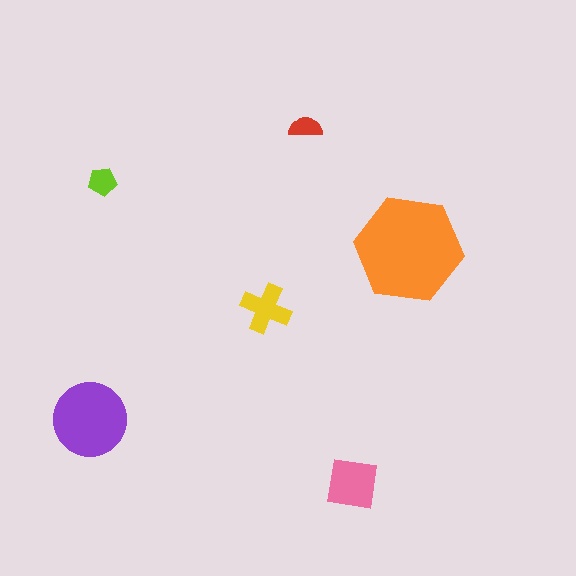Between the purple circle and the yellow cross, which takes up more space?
The purple circle.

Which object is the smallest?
The red semicircle.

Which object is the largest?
The orange hexagon.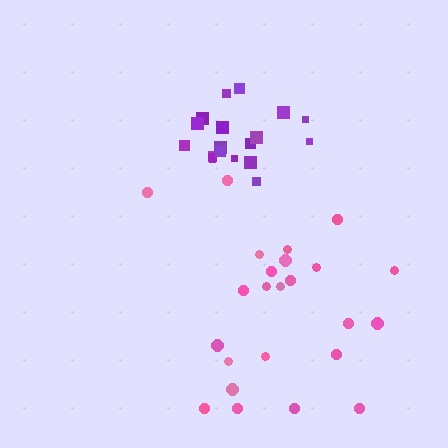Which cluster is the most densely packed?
Purple.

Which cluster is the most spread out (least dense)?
Pink.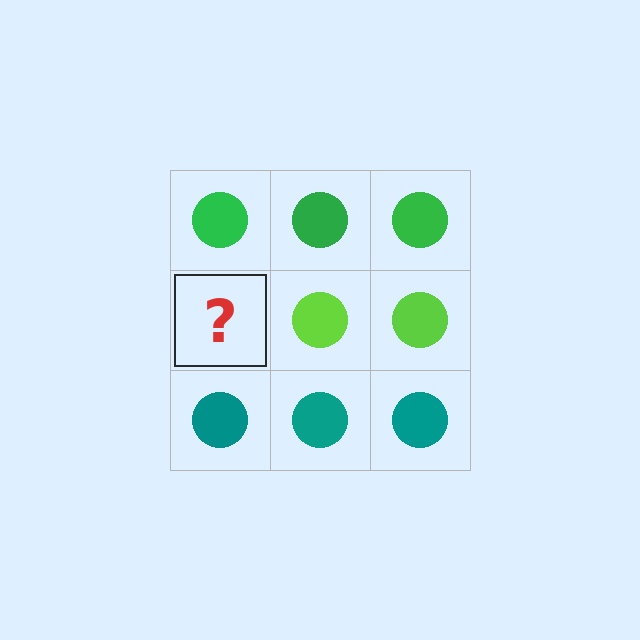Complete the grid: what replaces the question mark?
The question mark should be replaced with a lime circle.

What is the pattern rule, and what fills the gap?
The rule is that each row has a consistent color. The gap should be filled with a lime circle.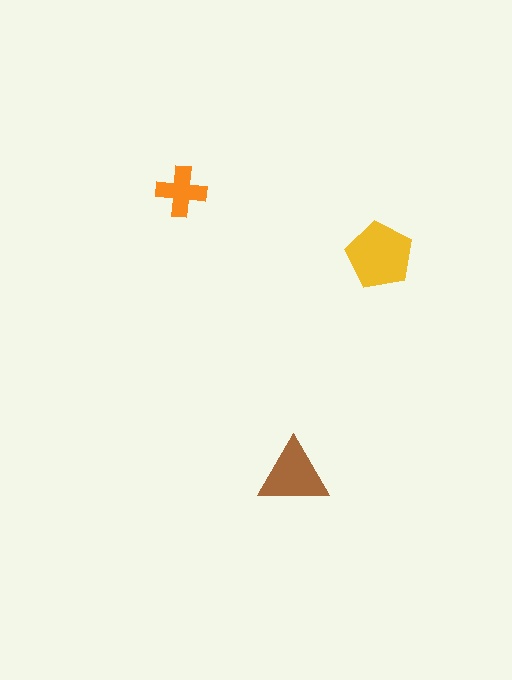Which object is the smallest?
The orange cross.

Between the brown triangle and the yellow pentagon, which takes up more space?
The yellow pentagon.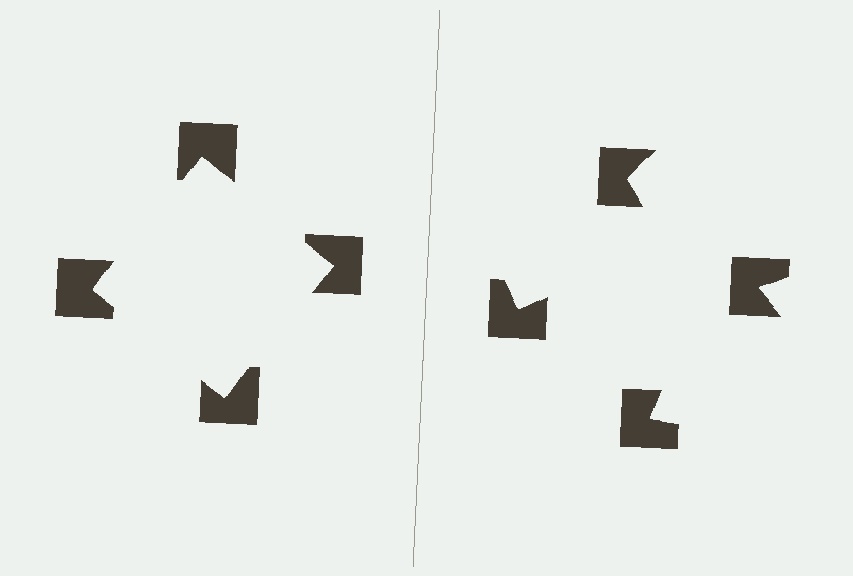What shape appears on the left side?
An illusory square.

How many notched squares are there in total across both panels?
8 — 4 on each side.